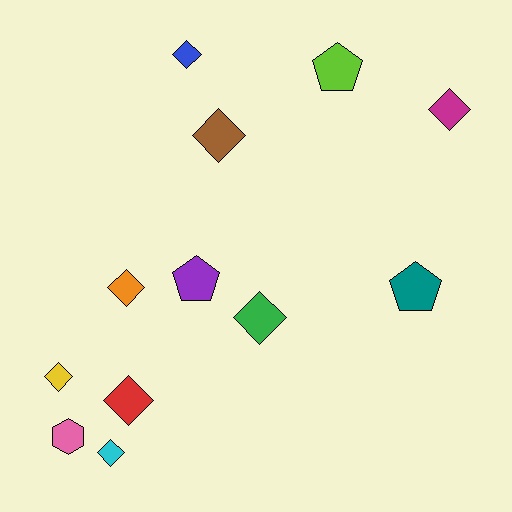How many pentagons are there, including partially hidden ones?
There are 3 pentagons.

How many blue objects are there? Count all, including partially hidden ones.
There is 1 blue object.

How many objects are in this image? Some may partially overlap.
There are 12 objects.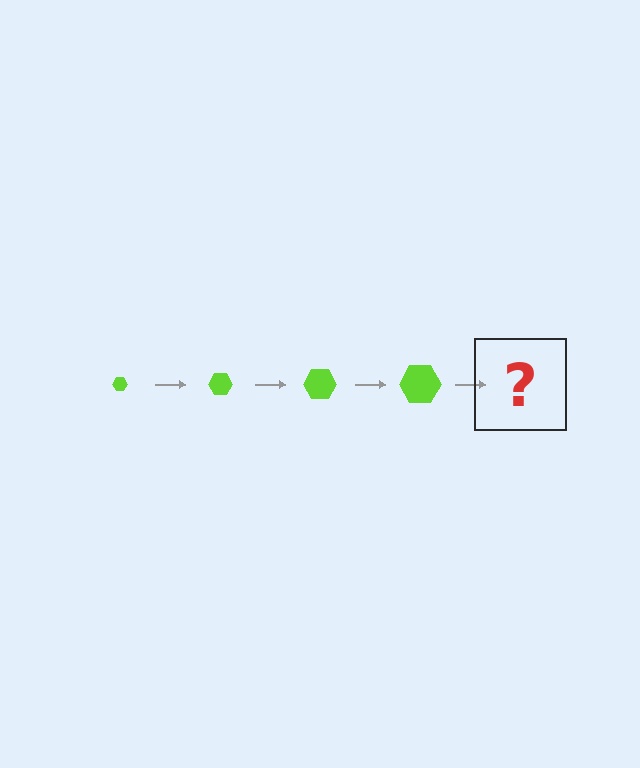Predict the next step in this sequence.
The next step is a lime hexagon, larger than the previous one.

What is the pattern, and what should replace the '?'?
The pattern is that the hexagon gets progressively larger each step. The '?' should be a lime hexagon, larger than the previous one.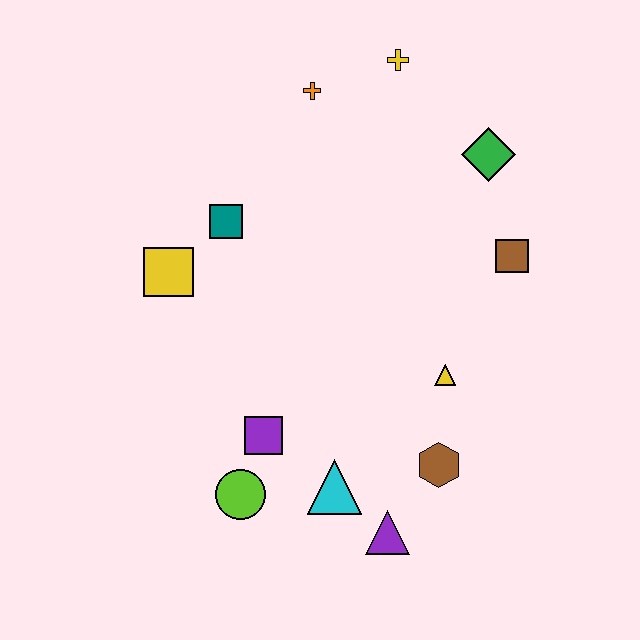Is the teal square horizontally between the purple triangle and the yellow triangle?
No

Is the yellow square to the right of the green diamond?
No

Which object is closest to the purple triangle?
The cyan triangle is closest to the purple triangle.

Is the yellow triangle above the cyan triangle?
Yes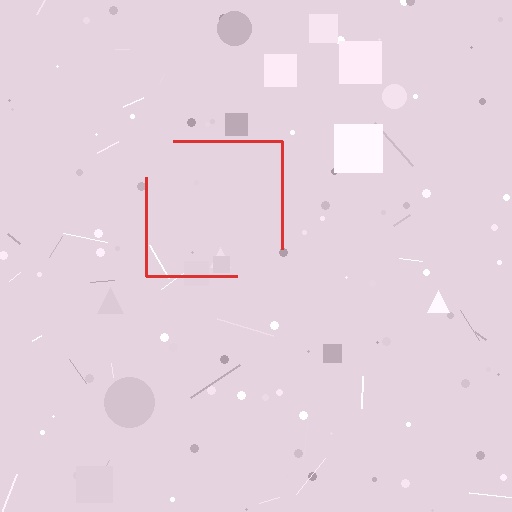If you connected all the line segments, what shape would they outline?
They would outline a square.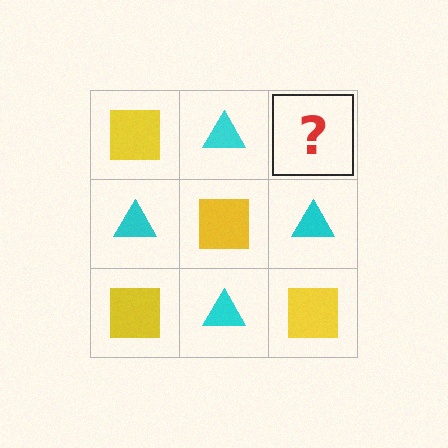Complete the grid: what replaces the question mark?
The question mark should be replaced with a yellow square.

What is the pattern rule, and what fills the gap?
The rule is that it alternates yellow square and cyan triangle in a checkerboard pattern. The gap should be filled with a yellow square.